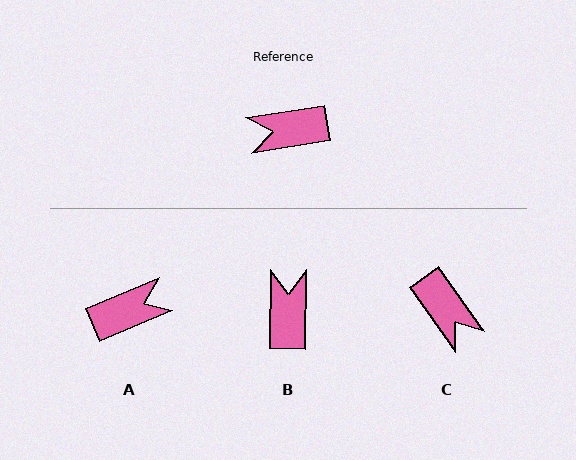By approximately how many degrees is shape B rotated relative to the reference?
Approximately 99 degrees clockwise.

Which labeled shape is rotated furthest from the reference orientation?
A, about 166 degrees away.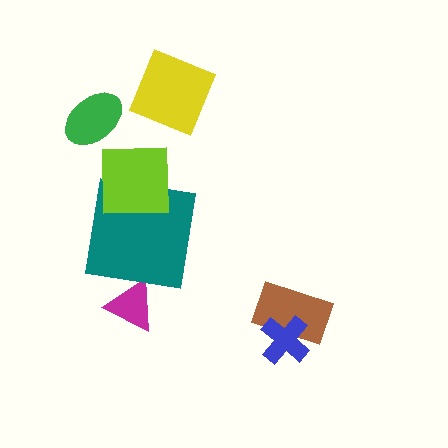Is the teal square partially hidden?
Yes, it is partially covered by another shape.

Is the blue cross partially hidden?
No, no other shape covers it.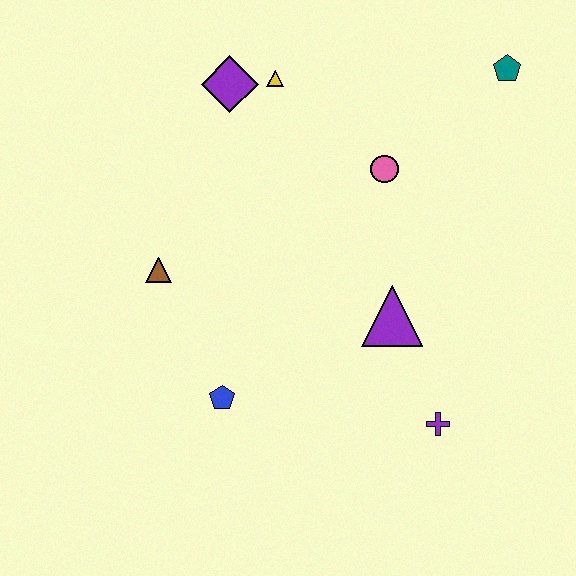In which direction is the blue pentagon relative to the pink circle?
The blue pentagon is below the pink circle.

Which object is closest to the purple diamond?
The yellow triangle is closest to the purple diamond.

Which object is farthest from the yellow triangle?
The purple cross is farthest from the yellow triangle.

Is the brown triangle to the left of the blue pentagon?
Yes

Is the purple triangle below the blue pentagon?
No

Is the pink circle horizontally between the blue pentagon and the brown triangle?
No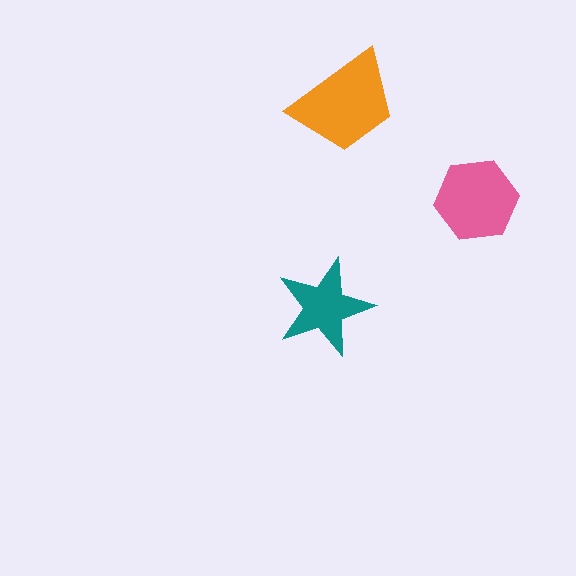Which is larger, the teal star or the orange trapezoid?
The orange trapezoid.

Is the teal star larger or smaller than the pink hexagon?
Smaller.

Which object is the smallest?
The teal star.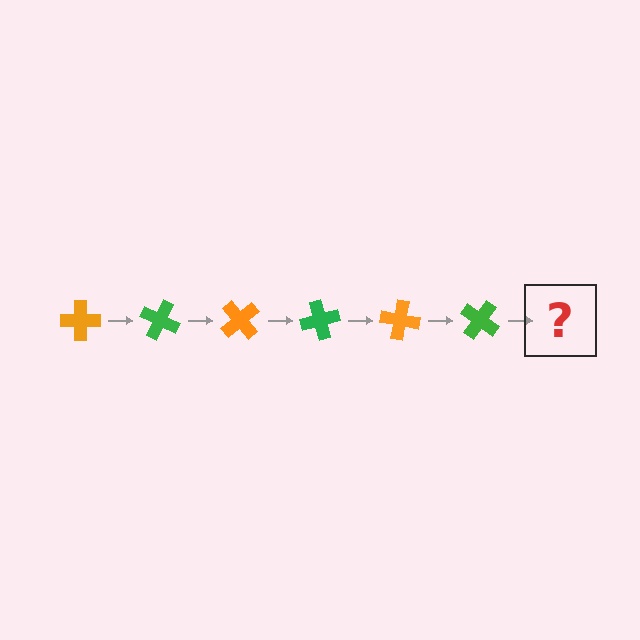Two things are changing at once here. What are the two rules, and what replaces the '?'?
The two rules are that it rotates 25 degrees each step and the color cycles through orange and green. The '?' should be an orange cross, rotated 150 degrees from the start.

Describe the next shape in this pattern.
It should be an orange cross, rotated 150 degrees from the start.